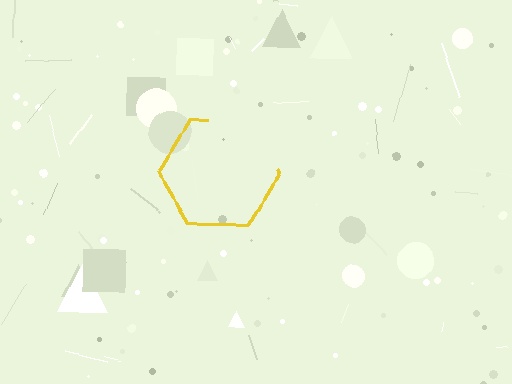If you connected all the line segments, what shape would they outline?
They would outline a hexagon.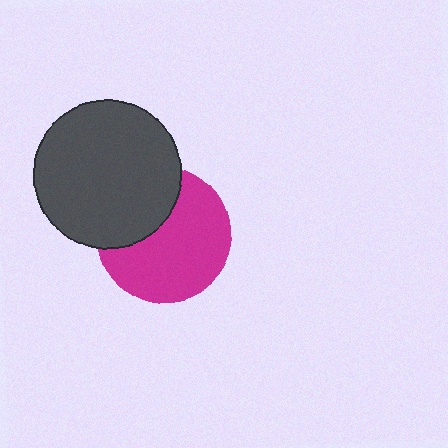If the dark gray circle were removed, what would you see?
You would see the complete magenta circle.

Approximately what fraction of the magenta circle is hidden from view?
Roughly 33% of the magenta circle is hidden behind the dark gray circle.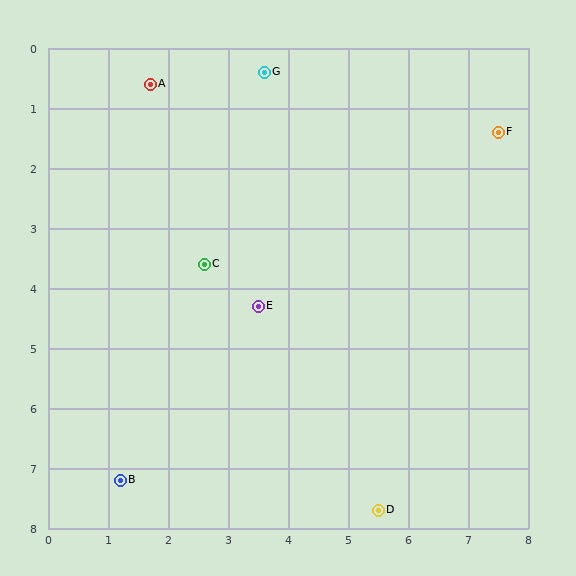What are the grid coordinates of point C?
Point C is at approximately (2.6, 3.6).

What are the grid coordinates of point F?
Point F is at approximately (7.5, 1.4).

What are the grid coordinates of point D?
Point D is at approximately (5.5, 7.7).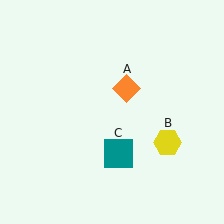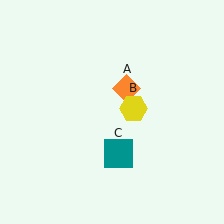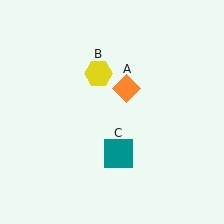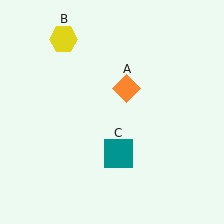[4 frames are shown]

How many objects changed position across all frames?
1 object changed position: yellow hexagon (object B).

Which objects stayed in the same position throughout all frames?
Orange diamond (object A) and teal square (object C) remained stationary.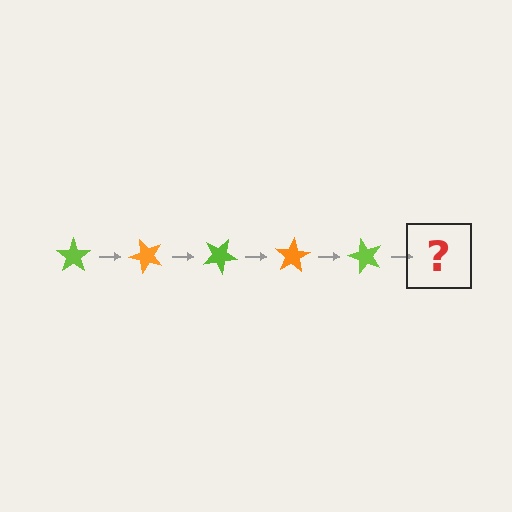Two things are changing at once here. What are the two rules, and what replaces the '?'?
The two rules are that it rotates 50 degrees each step and the color cycles through lime and orange. The '?' should be an orange star, rotated 250 degrees from the start.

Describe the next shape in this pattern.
It should be an orange star, rotated 250 degrees from the start.